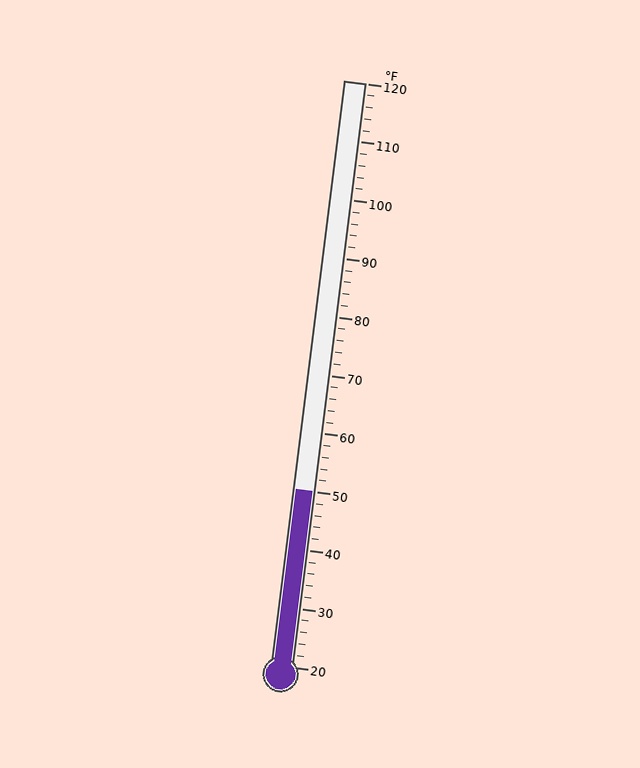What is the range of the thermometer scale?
The thermometer scale ranges from 20°F to 120°F.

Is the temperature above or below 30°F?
The temperature is above 30°F.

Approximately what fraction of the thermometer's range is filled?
The thermometer is filled to approximately 30% of its range.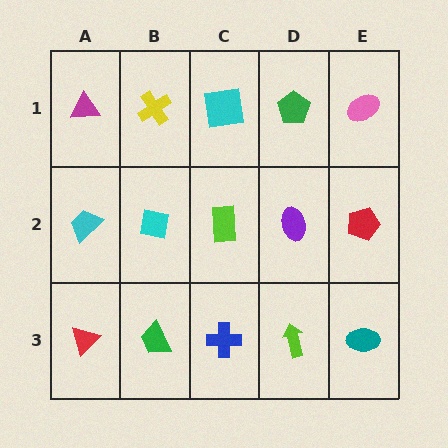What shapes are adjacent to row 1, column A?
A cyan trapezoid (row 2, column A), a yellow cross (row 1, column B).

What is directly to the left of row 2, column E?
A purple ellipse.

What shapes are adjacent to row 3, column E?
A red pentagon (row 2, column E), a lime arrow (row 3, column D).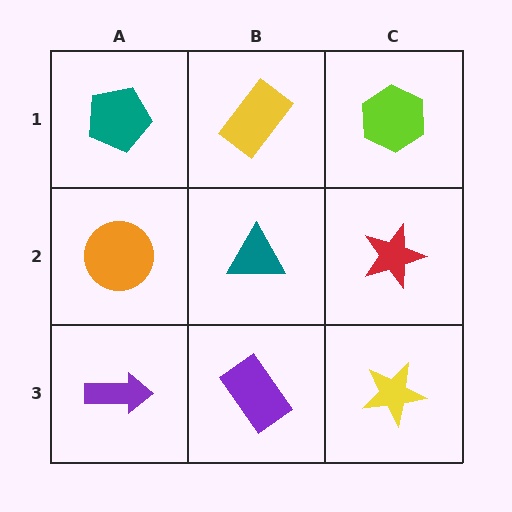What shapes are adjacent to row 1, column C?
A red star (row 2, column C), a yellow rectangle (row 1, column B).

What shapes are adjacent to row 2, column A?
A teal pentagon (row 1, column A), a purple arrow (row 3, column A), a teal triangle (row 2, column B).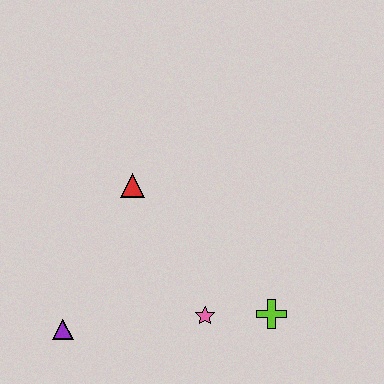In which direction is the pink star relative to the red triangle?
The pink star is below the red triangle.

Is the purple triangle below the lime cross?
Yes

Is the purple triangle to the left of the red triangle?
Yes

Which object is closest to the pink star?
The lime cross is closest to the pink star.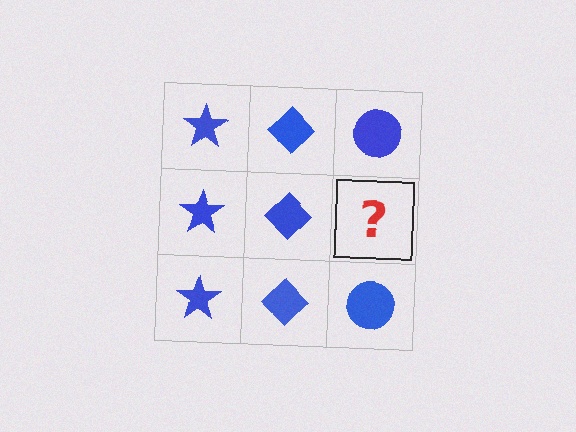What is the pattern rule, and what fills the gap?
The rule is that each column has a consistent shape. The gap should be filled with a blue circle.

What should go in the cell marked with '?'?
The missing cell should contain a blue circle.